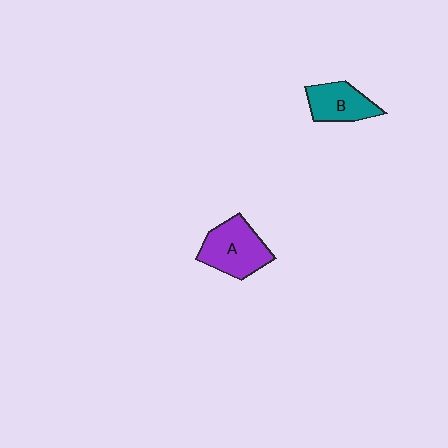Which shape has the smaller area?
Shape B (teal).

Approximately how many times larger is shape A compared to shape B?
Approximately 1.3 times.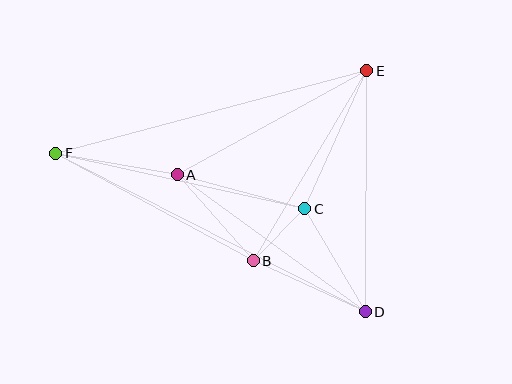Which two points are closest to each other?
Points B and C are closest to each other.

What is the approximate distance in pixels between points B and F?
The distance between B and F is approximately 225 pixels.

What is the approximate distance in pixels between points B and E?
The distance between B and E is approximately 222 pixels.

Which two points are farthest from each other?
Points D and F are farthest from each other.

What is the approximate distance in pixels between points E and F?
The distance between E and F is approximately 322 pixels.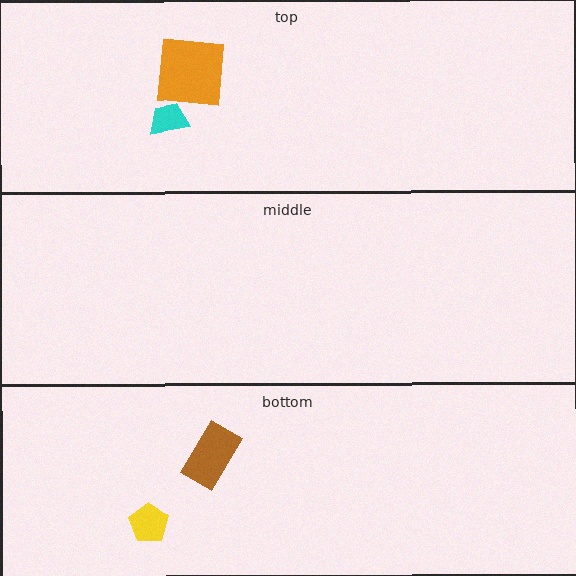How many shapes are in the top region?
2.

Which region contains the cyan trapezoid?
The top region.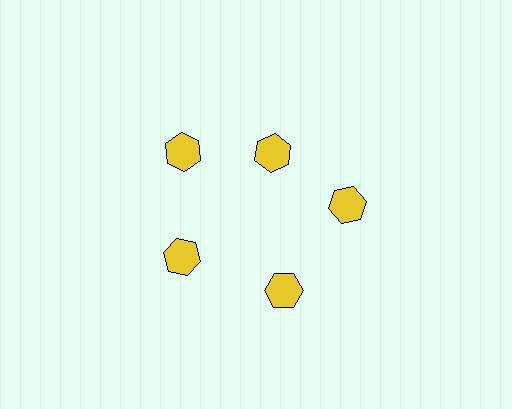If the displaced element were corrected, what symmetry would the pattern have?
It would have 5-fold rotational symmetry — the pattern would map onto itself every 72 degrees.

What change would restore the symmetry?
The symmetry would be restored by moving it outward, back onto the ring so that all 5 hexagons sit at equal angles and equal distance from the center.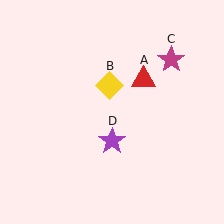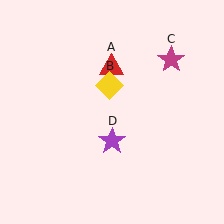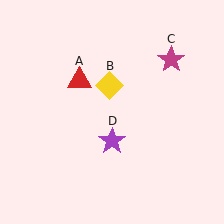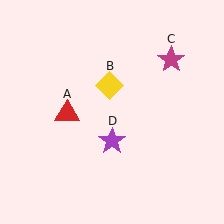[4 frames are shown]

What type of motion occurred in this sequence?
The red triangle (object A) rotated counterclockwise around the center of the scene.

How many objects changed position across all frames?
1 object changed position: red triangle (object A).